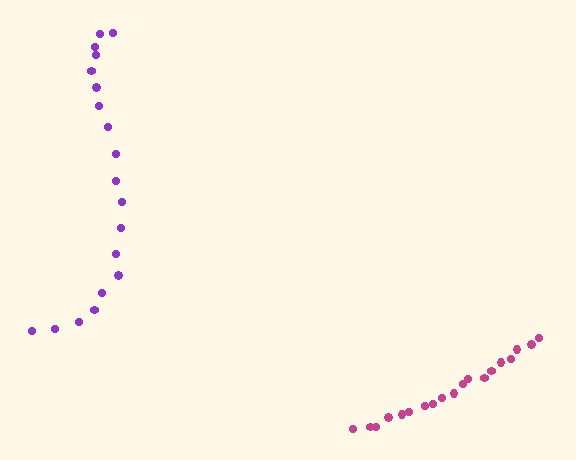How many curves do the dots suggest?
There are 2 distinct paths.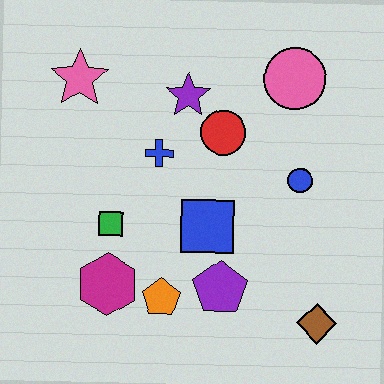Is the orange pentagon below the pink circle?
Yes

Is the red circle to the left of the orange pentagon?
No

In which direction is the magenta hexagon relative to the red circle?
The magenta hexagon is below the red circle.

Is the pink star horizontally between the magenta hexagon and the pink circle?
No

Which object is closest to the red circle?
The purple star is closest to the red circle.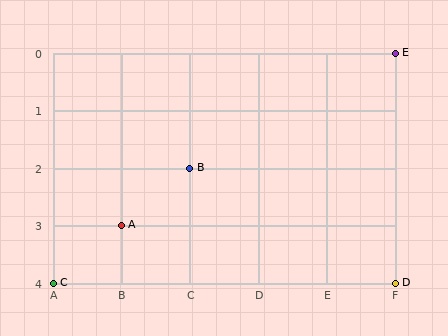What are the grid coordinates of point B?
Point B is at grid coordinates (C, 2).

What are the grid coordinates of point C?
Point C is at grid coordinates (A, 4).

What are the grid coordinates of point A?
Point A is at grid coordinates (B, 3).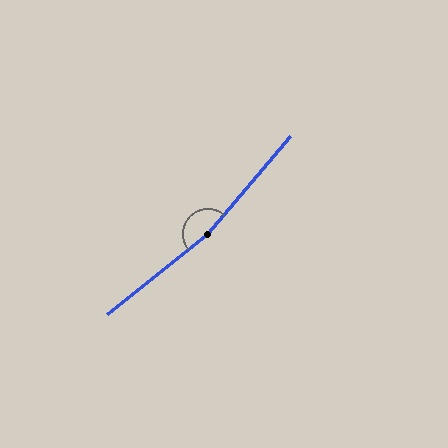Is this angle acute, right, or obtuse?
It is obtuse.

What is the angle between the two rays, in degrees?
Approximately 169 degrees.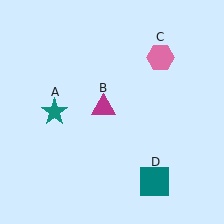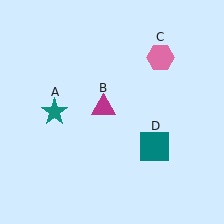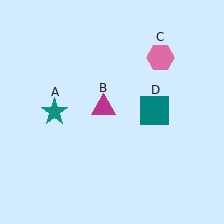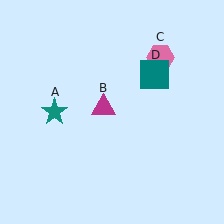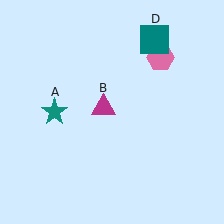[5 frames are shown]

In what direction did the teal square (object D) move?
The teal square (object D) moved up.